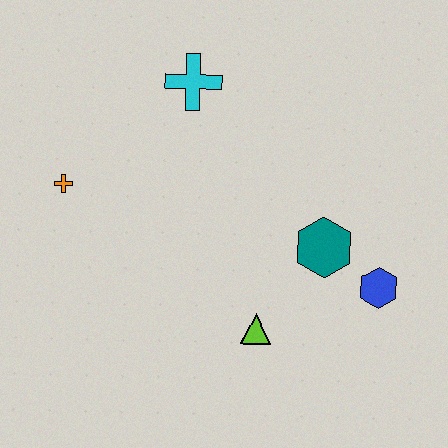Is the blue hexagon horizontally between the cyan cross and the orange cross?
No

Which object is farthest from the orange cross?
The blue hexagon is farthest from the orange cross.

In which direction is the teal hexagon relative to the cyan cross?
The teal hexagon is below the cyan cross.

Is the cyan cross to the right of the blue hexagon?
No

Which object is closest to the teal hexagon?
The blue hexagon is closest to the teal hexagon.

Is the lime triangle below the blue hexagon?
Yes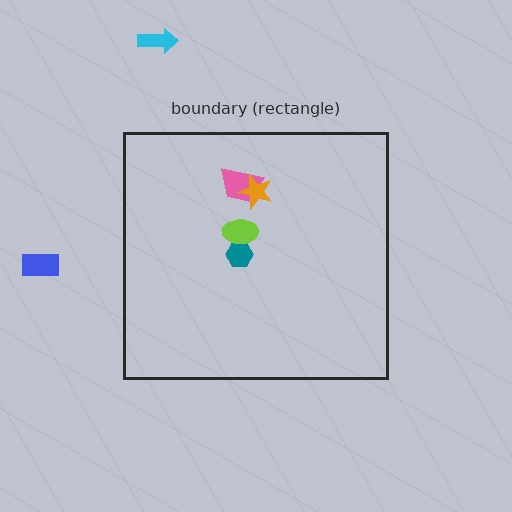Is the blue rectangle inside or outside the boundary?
Outside.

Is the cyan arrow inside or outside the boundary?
Outside.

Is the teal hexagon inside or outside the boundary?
Inside.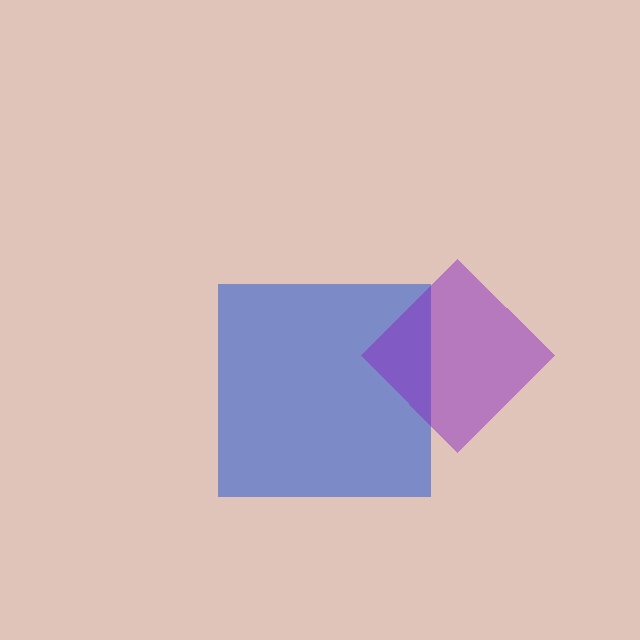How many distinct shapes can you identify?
There are 2 distinct shapes: a blue square, a purple diamond.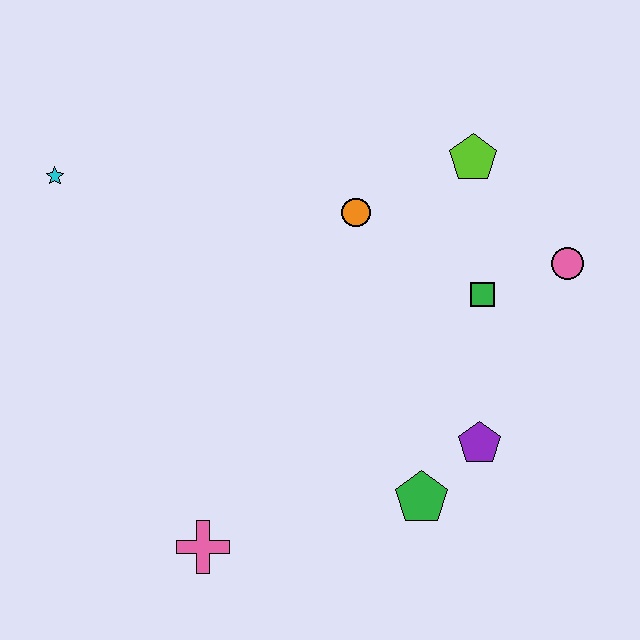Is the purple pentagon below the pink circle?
Yes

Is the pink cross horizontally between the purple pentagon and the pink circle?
No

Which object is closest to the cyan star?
The orange circle is closest to the cyan star.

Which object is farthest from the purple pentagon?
The cyan star is farthest from the purple pentagon.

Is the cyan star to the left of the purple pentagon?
Yes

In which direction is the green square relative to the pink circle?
The green square is to the left of the pink circle.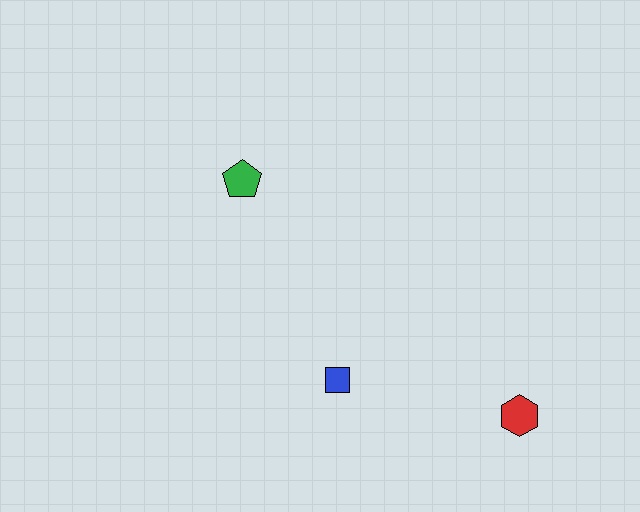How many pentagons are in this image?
There is 1 pentagon.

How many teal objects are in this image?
There are no teal objects.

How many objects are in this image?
There are 3 objects.